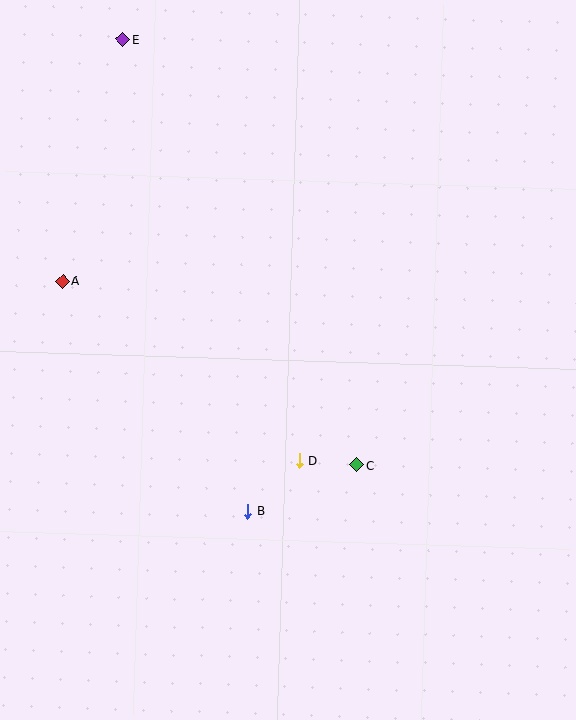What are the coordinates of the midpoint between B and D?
The midpoint between B and D is at (273, 486).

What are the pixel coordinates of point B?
Point B is at (248, 511).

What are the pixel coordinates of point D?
Point D is at (299, 461).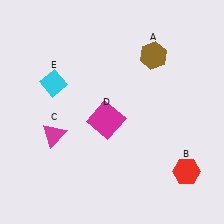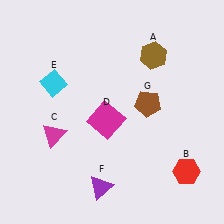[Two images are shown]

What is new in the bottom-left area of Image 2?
A purple triangle (F) was added in the bottom-left area of Image 2.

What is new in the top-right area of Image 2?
A brown pentagon (G) was added in the top-right area of Image 2.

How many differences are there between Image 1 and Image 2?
There are 2 differences between the two images.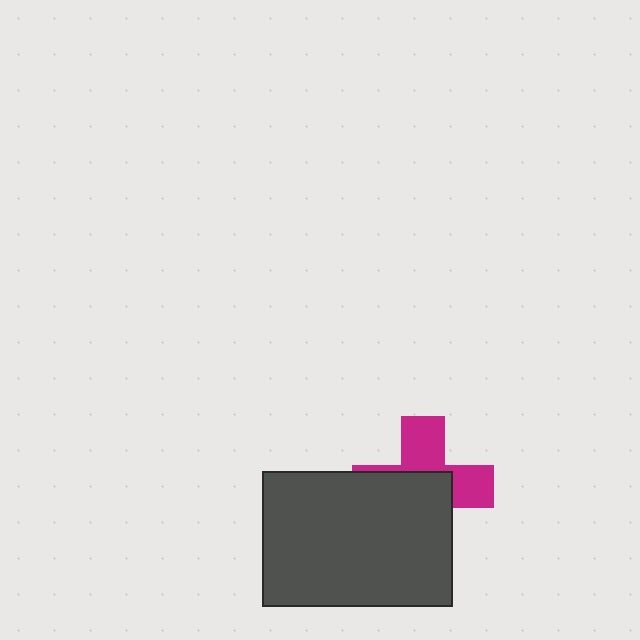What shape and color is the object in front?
The object in front is a dark gray rectangle.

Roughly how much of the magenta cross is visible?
A small part of it is visible (roughly 43%).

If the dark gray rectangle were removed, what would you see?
You would see the complete magenta cross.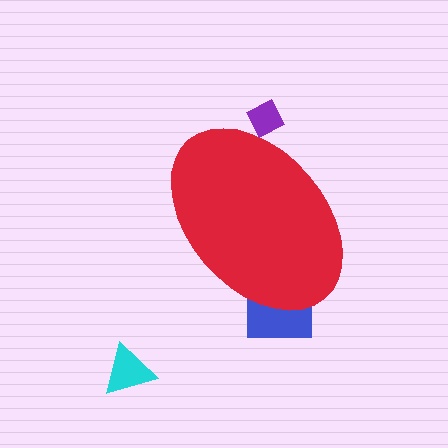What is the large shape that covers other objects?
A red ellipse.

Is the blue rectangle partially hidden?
Yes, the blue rectangle is partially hidden behind the red ellipse.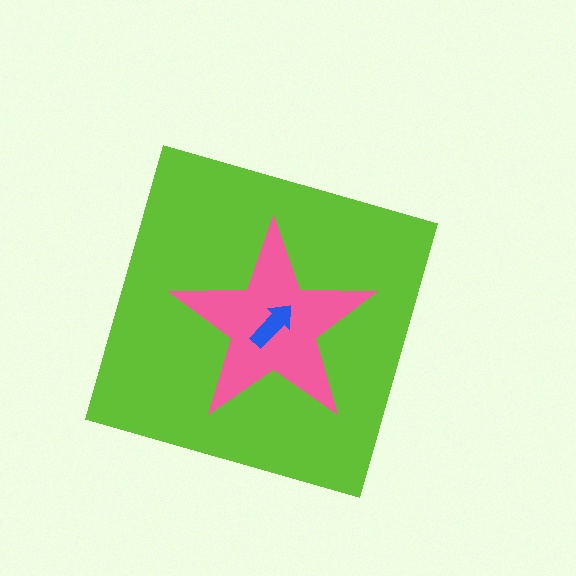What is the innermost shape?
The blue arrow.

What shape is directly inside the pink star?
The blue arrow.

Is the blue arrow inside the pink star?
Yes.